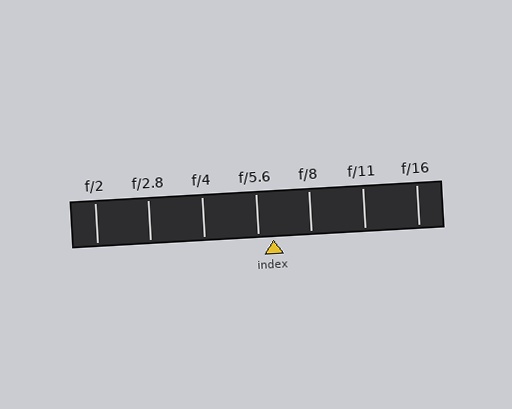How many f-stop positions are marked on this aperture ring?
There are 7 f-stop positions marked.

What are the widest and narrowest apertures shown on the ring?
The widest aperture shown is f/2 and the narrowest is f/16.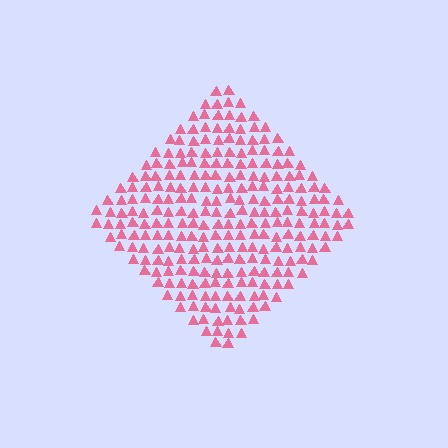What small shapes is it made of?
It is made of small triangles.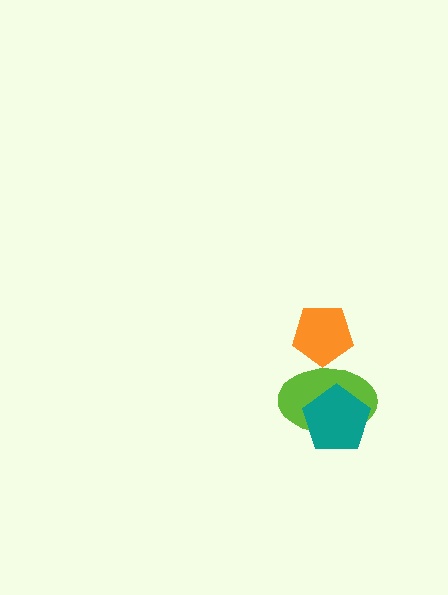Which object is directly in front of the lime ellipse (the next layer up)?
The teal pentagon is directly in front of the lime ellipse.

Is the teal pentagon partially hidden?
No, no other shape covers it.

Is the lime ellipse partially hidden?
Yes, it is partially covered by another shape.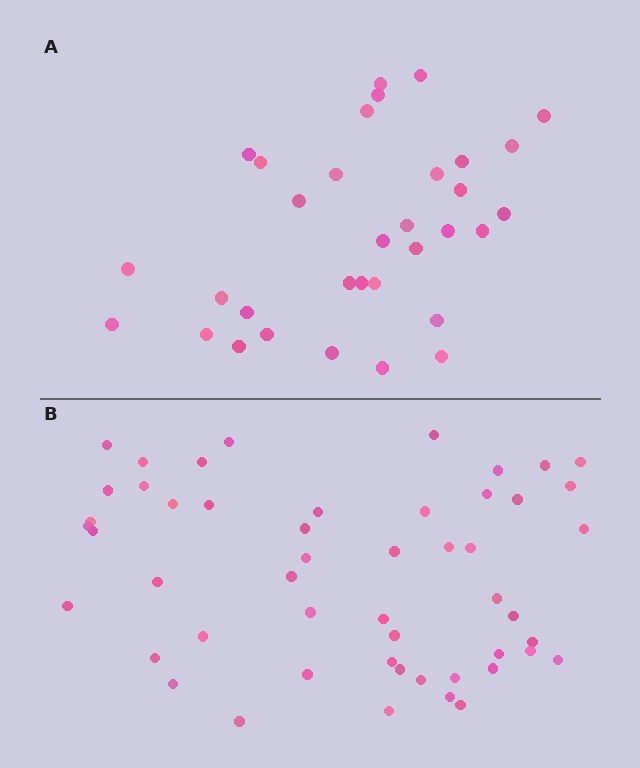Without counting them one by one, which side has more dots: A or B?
Region B (the bottom region) has more dots.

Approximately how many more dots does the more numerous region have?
Region B has approximately 20 more dots than region A.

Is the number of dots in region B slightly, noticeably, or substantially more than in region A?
Region B has substantially more. The ratio is roughly 1.5 to 1.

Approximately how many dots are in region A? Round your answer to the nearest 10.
About 30 dots. (The exact count is 33, which rounds to 30.)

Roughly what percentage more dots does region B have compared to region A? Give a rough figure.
About 55% more.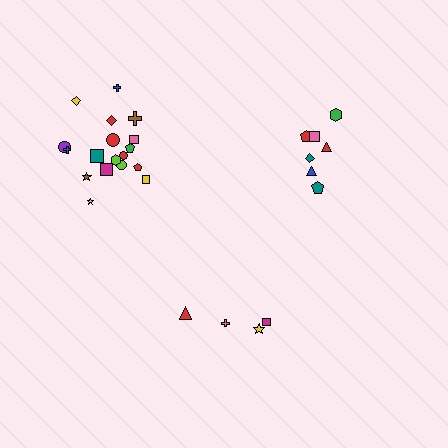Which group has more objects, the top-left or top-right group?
The top-left group.